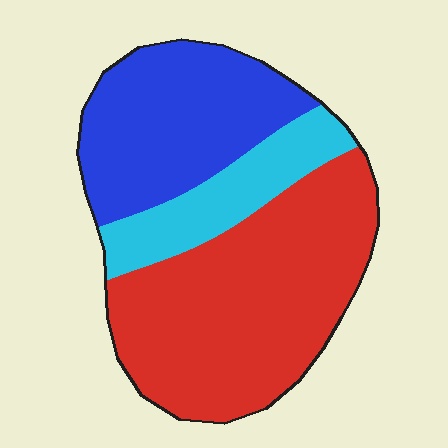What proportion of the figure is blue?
Blue covers roughly 30% of the figure.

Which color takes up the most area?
Red, at roughly 50%.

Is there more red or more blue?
Red.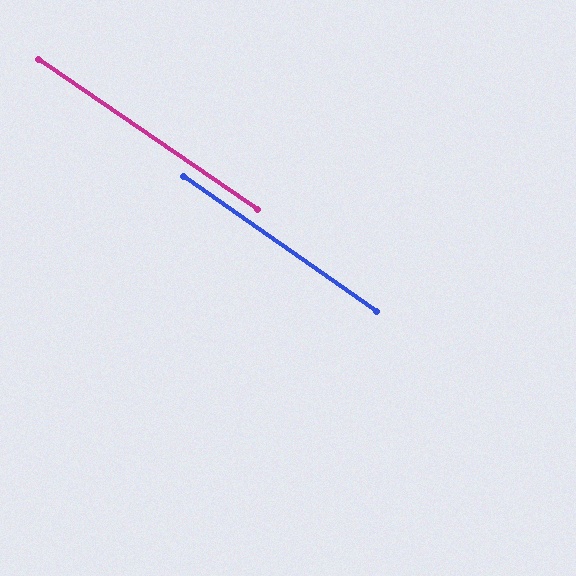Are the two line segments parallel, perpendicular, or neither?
Parallel — their directions differ by only 0.8°.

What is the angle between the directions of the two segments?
Approximately 1 degree.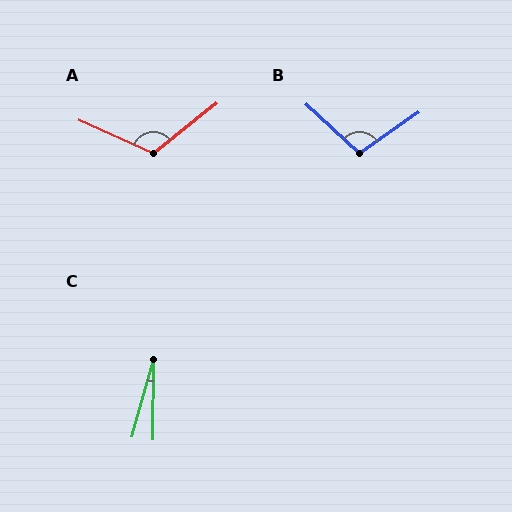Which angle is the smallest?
C, at approximately 15 degrees.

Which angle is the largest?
A, at approximately 117 degrees.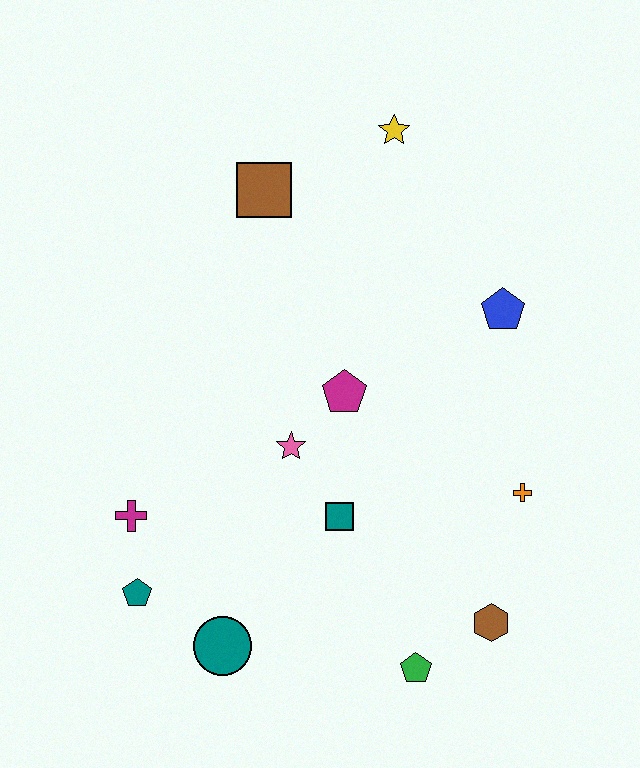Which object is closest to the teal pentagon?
The magenta cross is closest to the teal pentagon.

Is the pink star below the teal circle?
No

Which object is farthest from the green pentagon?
The yellow star is farthest from the green pentagon.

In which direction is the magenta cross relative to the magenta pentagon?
The magenta cross is to the left of the magenta pentagon.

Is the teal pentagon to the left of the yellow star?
Yes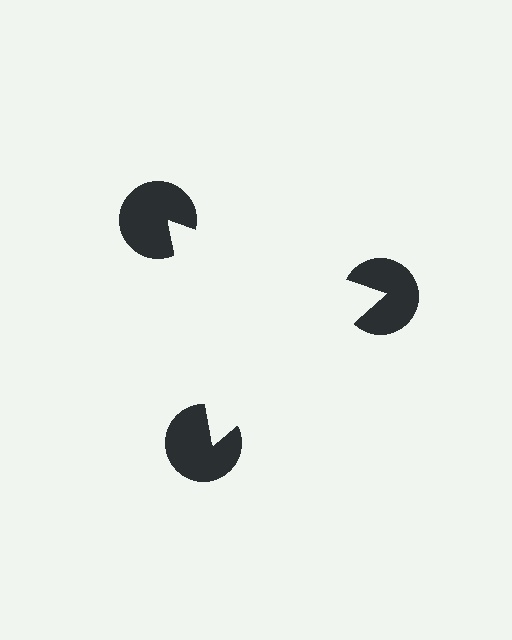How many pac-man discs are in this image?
There are 3 — one at each vertex of the illusory triangle.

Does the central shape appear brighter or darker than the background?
It typically appears slightly brighter than the background, even though no actual brightness change is drawn.